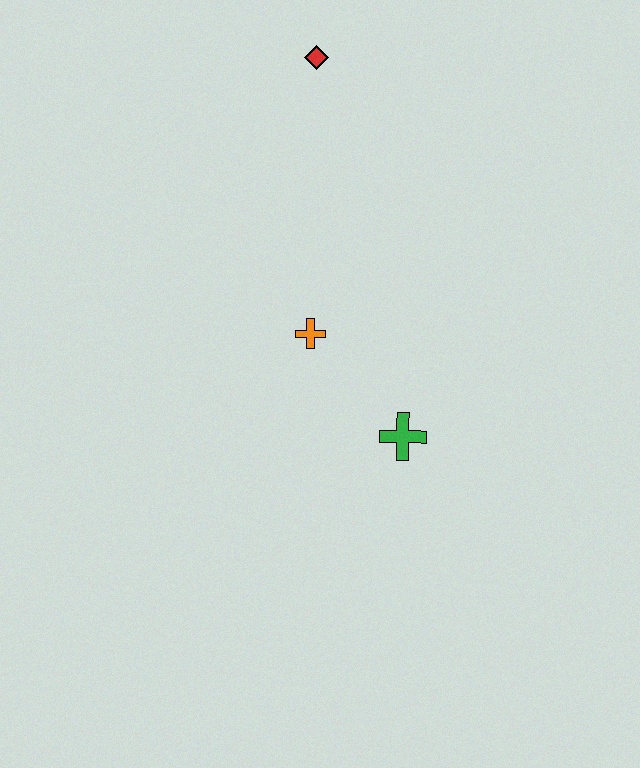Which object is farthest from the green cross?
The red diamond is farthest from the green cross.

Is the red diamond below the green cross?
No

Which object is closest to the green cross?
The orange cross is closest to the green cross.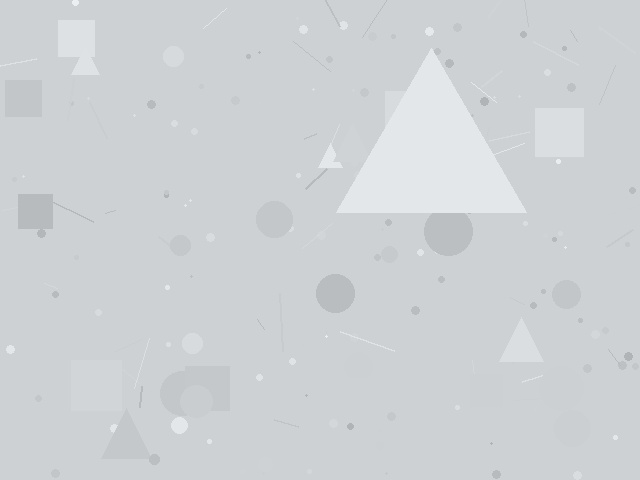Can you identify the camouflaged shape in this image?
The camouflaged shape is a triangle.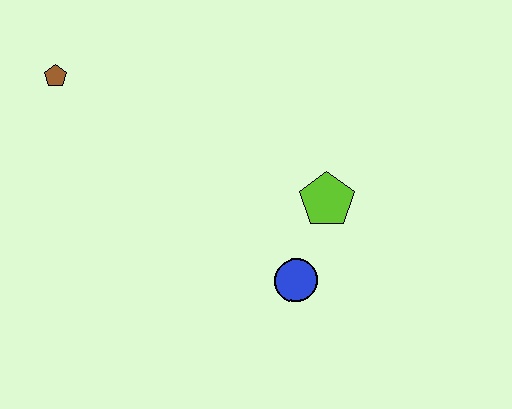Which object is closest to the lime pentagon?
The blue circle is closest to the lime pentagon.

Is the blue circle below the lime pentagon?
Yes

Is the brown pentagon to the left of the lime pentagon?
Yes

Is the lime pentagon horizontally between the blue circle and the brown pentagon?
No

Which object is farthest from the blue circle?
The brown pentagon is farthest from the blue circle.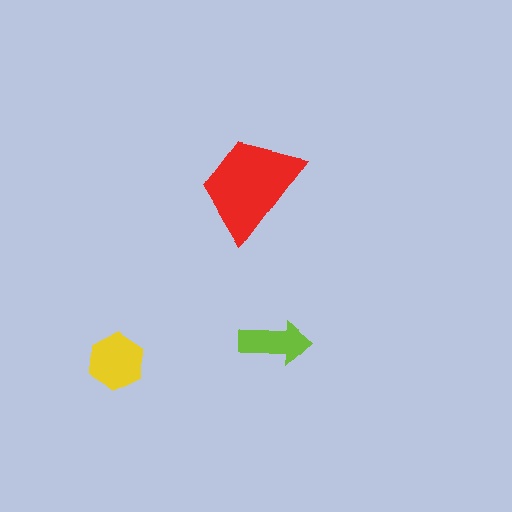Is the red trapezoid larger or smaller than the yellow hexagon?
Larger.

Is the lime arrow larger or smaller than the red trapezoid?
Smaller.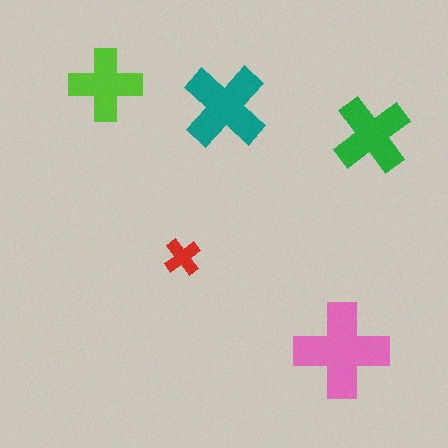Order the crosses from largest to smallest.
the pink one, the teal one, the green one, the lime one, the red one.